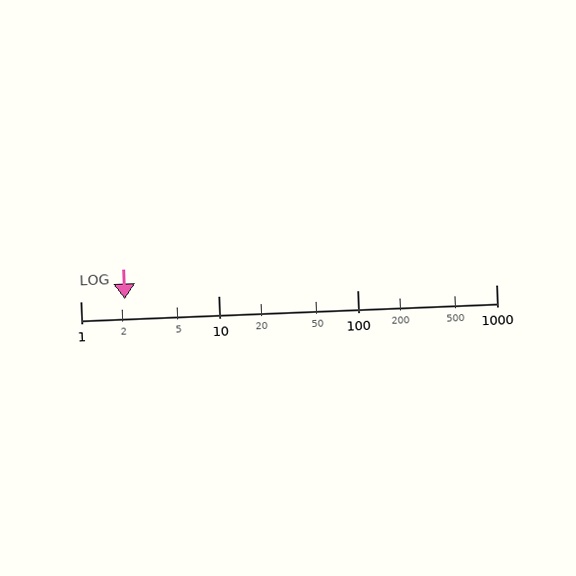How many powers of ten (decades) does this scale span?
The scale spans 3 decades, from 1 to 1000.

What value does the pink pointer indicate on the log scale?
The pointer indicates approximately 2.1.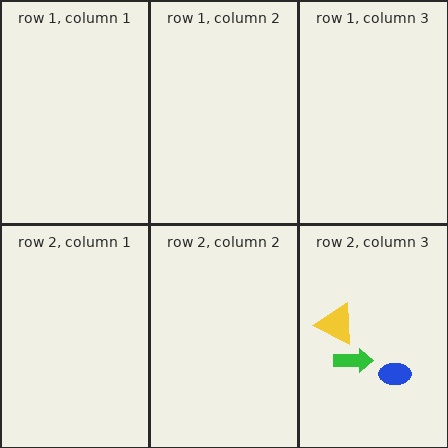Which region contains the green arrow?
The row 2, column 3 region.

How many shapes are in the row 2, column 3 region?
3.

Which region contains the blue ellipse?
The row 2, column 3 region.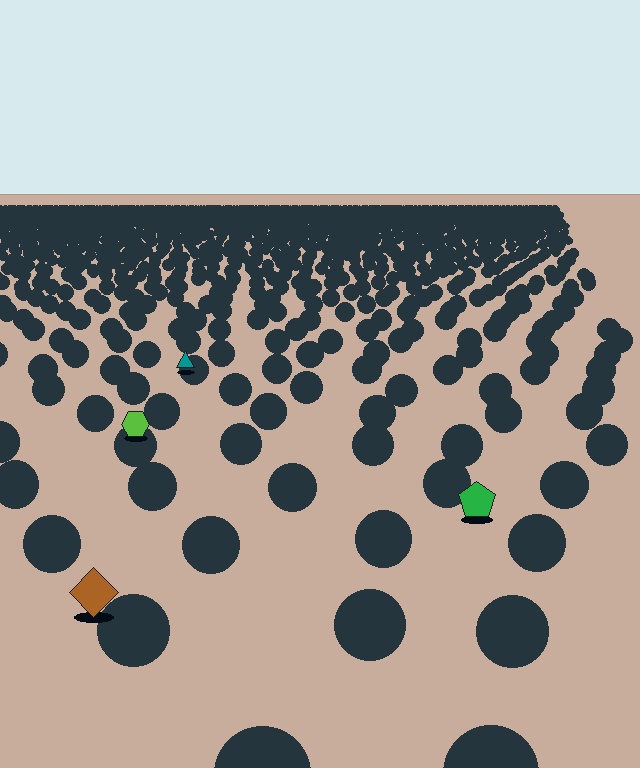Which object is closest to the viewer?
The brown diamond is closest. The texture marks near it are larger and more spread out.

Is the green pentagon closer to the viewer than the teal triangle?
Yes. The green pentagon is closer — you can tell from the texture gradient: the ground texture is coarser near it.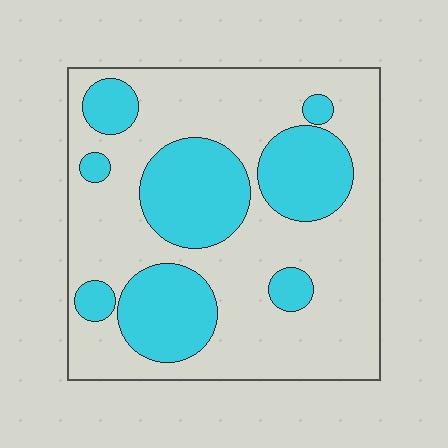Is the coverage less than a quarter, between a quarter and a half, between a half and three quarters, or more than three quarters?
Between a quarter and a half.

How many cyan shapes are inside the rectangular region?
8.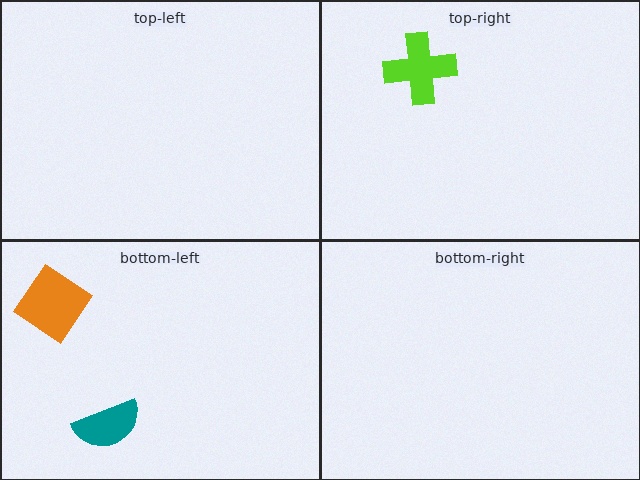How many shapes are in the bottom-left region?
2.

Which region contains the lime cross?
The top-right region.